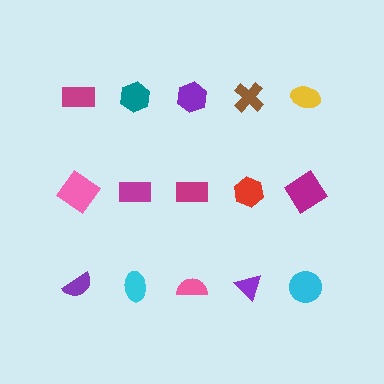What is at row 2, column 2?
A magenta rectangle.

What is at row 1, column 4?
A brown cross.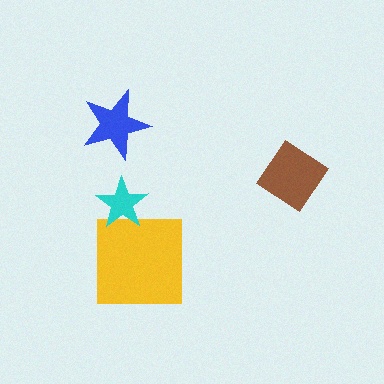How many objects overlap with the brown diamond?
0 objects overlap with the brown diamond.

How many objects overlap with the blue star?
0 objects overlap with the blue star.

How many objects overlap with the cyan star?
1 object overlaps with the cyan star.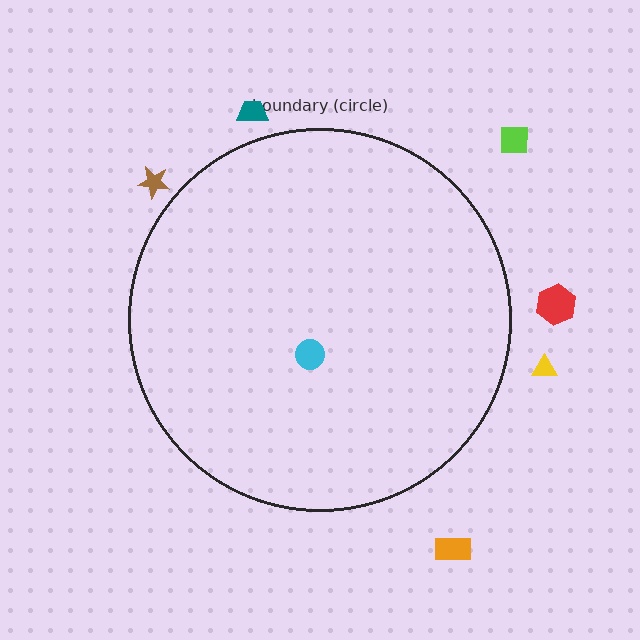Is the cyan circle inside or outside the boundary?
Inside.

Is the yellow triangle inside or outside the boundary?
Outside.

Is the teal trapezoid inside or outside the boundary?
Outside.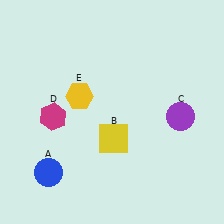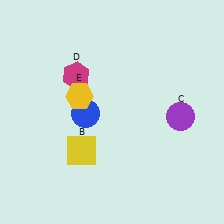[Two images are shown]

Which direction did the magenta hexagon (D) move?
The magenta hexagon (D) moved up.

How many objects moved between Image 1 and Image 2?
3 objects moved between the two images.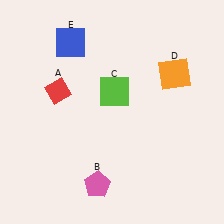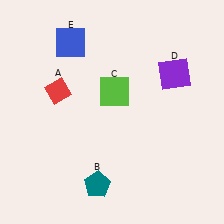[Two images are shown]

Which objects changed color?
B changed from pink to teal. D changed from orange to purple.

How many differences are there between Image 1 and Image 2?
There are 2 differences between the two images.